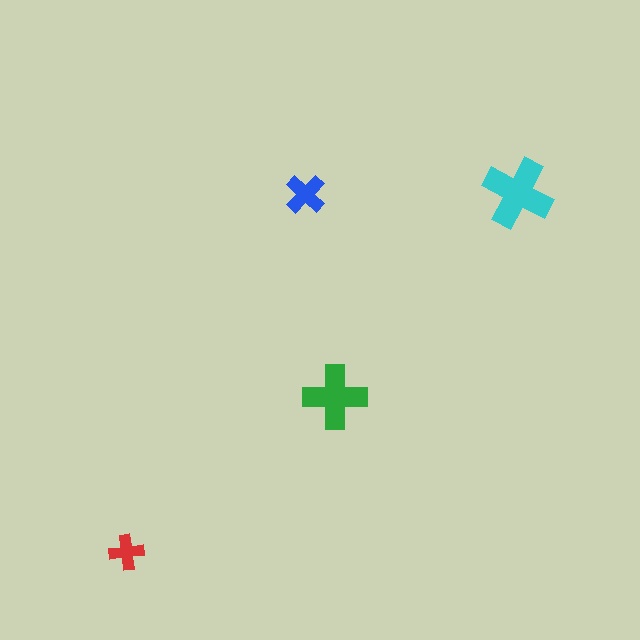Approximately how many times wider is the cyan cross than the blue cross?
About 1.5 times wider.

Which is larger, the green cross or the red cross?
The green one.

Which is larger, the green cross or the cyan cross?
The cyan one.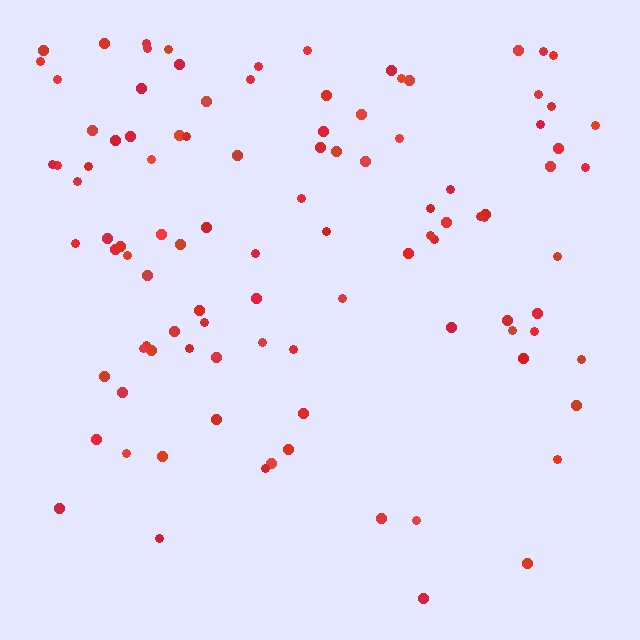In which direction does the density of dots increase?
From bottom to top, with the top side densest.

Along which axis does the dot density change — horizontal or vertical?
Vertical.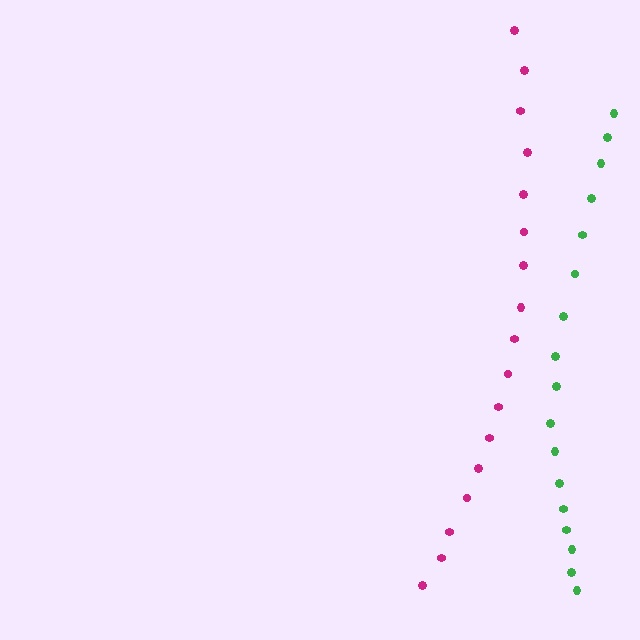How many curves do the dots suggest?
There are 2 distinct paths.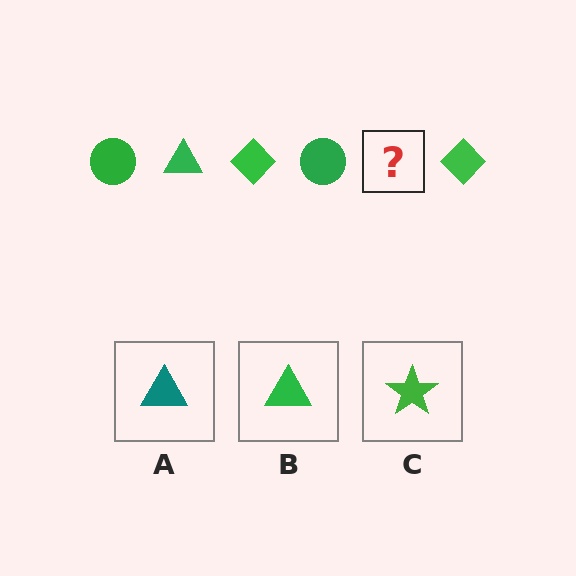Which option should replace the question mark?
Option B.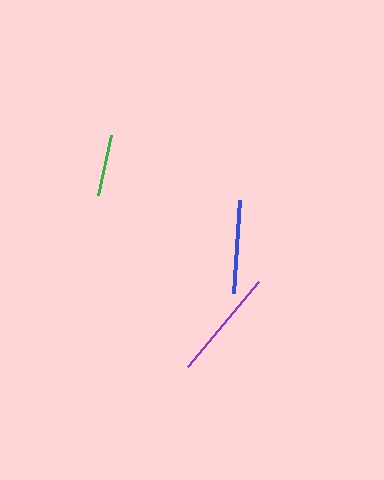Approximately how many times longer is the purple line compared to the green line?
The purple line is approximately 1.8 times the length of the green line.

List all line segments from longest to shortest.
From longest to shortest: purple, blue, green.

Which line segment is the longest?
The purple line is the longest at approximately 110 pixels.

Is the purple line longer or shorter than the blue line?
The purple line is longer than the blue line.